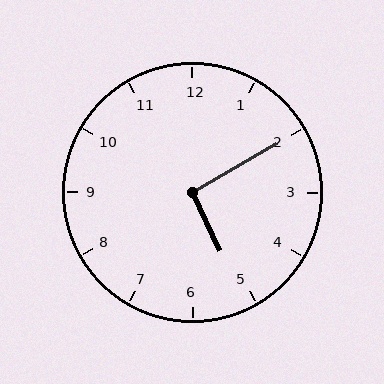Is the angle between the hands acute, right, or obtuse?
It is right.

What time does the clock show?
5:10.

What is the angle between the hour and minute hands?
Approximately 95 degrees.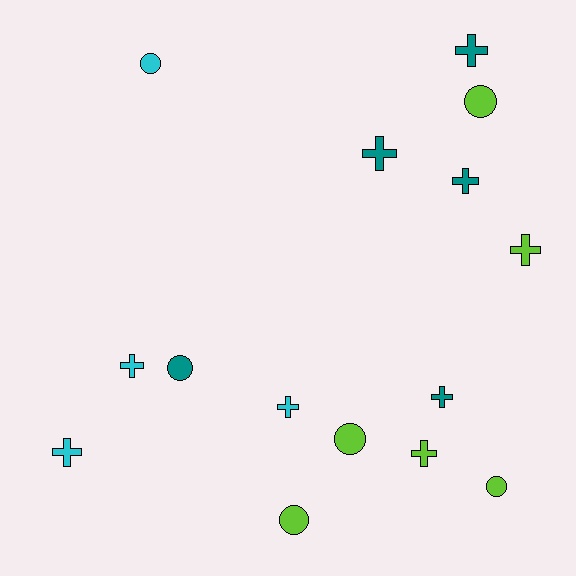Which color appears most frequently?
Lime, with 6 objects.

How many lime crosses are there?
There are 2 lime crosses.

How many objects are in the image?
There are 15 objects.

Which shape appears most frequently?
Cross, with 9 objects.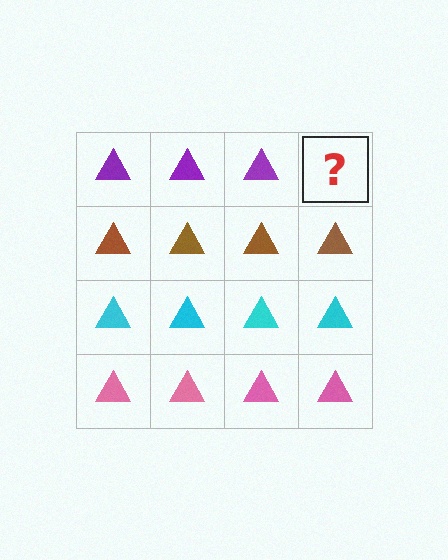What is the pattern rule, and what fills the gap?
The rule is that each row has a consistent color. The gap should be filled with a purple triangle.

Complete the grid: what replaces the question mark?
The question mark should be replaced with a purple triangle.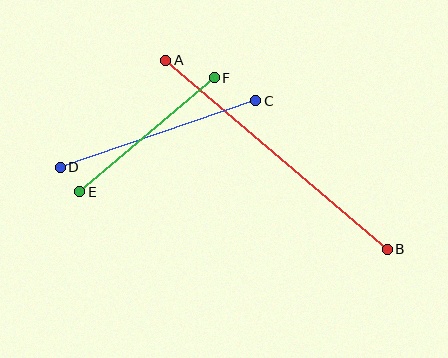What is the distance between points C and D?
The distance is approximately 207 pixels.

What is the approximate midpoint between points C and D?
The midpoint is at approximately (158, 134) pixels.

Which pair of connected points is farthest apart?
Points A and B are farthest apart.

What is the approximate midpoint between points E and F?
The midpoint is at approximately (147, 135) pixels.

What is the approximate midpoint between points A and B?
The midpoint is at approximately (276, 155) pixels.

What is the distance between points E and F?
The distance is approximately 176 pixels.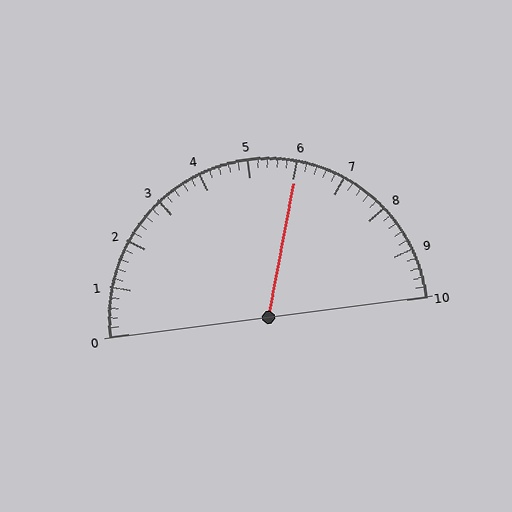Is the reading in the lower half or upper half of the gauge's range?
The reading is in the upper half of the range (0 to 10).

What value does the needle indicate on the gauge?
The needle indicates approximately 6.0.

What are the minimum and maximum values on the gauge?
The gauge ranges from 0 to 10.